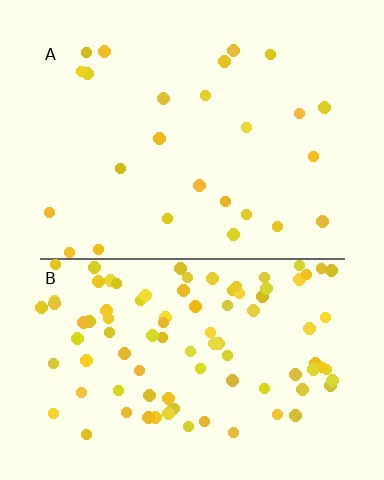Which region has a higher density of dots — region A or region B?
B (the bottom).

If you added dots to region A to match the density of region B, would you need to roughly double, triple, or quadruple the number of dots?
Approximately quadruple.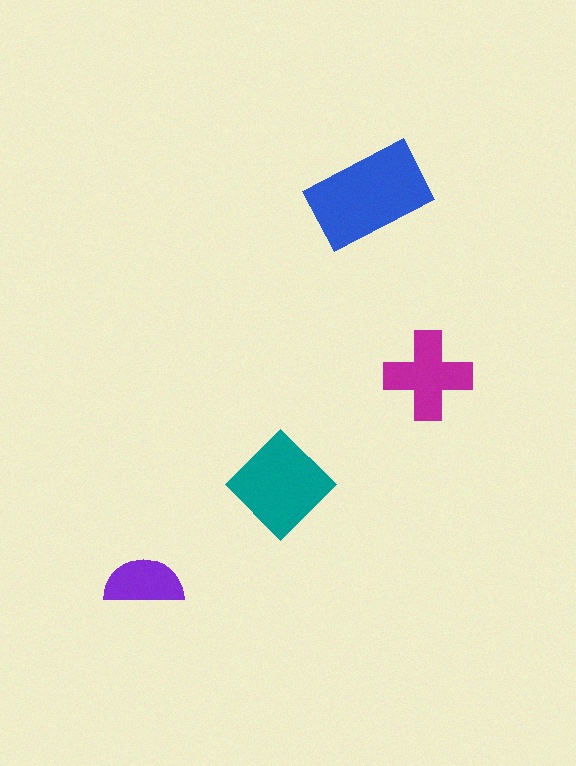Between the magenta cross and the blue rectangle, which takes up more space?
The blue rectangle.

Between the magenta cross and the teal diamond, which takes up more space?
The teal diamond.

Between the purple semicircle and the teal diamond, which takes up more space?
The teal diamond.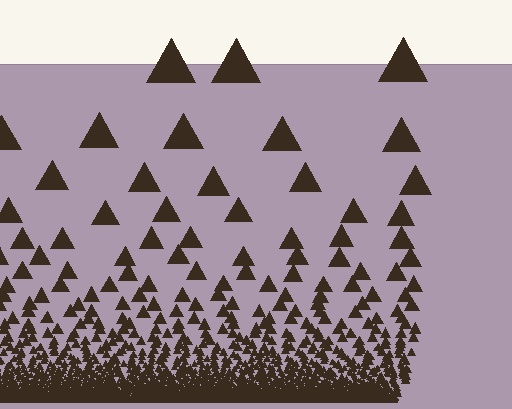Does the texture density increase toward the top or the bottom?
Density increases toward the bottom.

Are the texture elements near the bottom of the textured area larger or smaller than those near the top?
Smaller. The gradient is inverted — elements near the bottom are smaller and denser.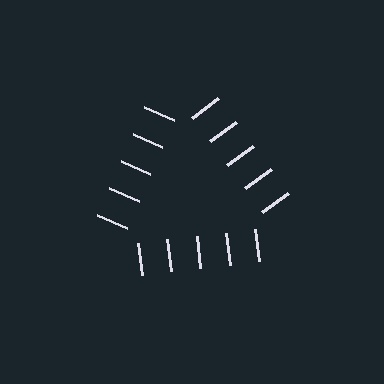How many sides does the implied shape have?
3 sides — the line-ends trace a triangle.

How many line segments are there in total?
15 — 5 along each of the 3 edges.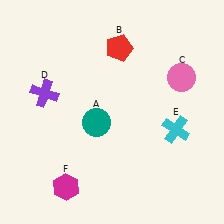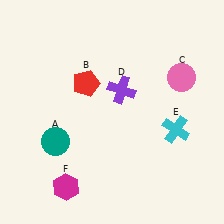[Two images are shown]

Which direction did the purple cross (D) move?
The purple cross (D) moved right.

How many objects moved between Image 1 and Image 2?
3 objects moved between the two images.